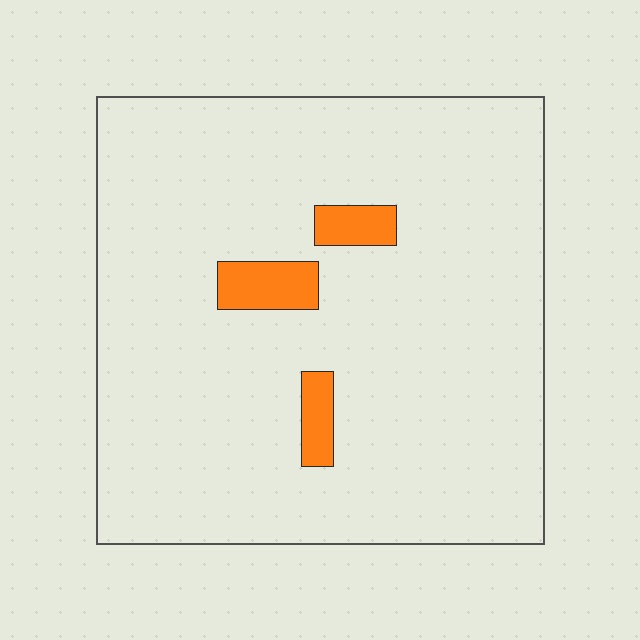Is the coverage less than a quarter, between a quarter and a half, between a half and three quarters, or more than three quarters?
Less than a quarter.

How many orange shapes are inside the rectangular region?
3.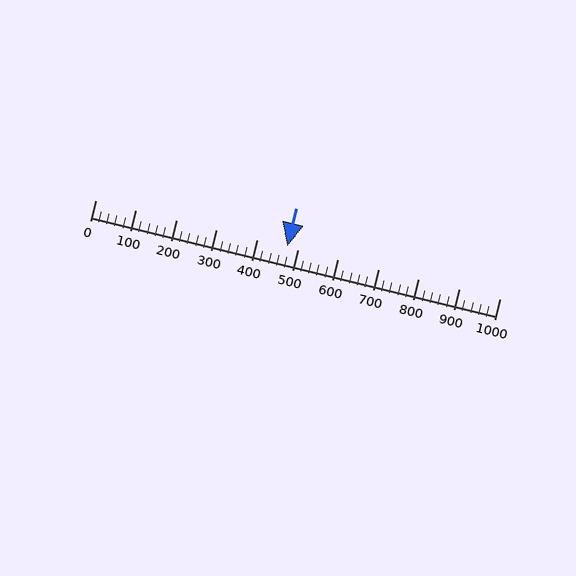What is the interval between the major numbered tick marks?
The major tick marks are spaced 100 units apart.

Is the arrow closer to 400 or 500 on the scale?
The arrow is closer to 500.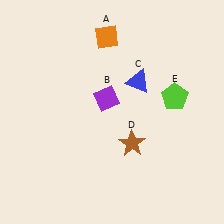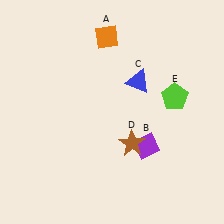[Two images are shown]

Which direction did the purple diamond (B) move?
The purple diamond (B) moved down.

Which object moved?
The purple diamond (B) moved down.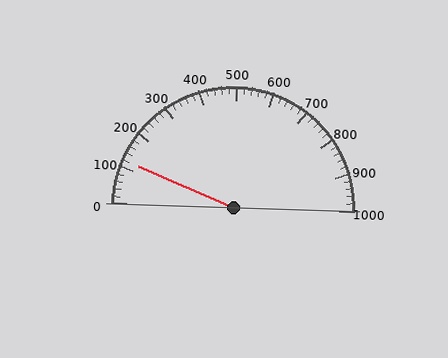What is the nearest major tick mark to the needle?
The nearest major tick mark is 100.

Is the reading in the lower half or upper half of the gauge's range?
The reading is in the lower half of the range (0 to 1000).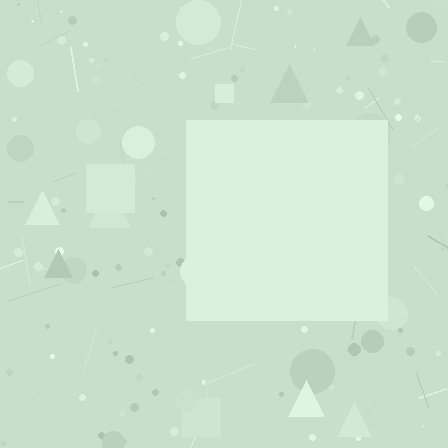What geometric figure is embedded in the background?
A square is embedded in the background.